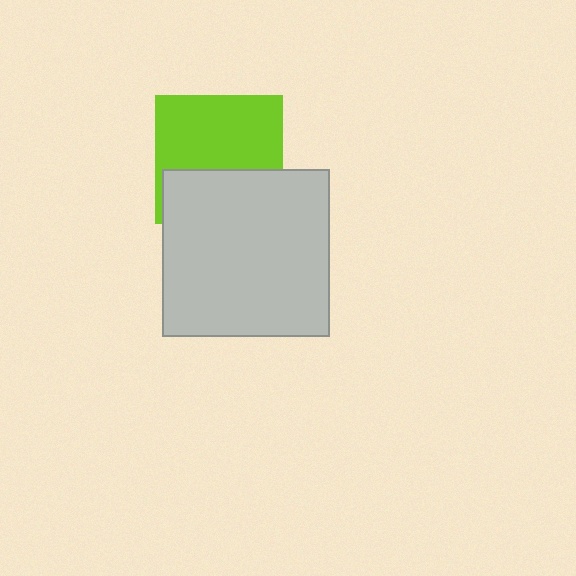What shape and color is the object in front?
The object in front is a light gray square.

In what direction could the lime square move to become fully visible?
The lime square could move up. That would shift it out from behind the light gray square entirely.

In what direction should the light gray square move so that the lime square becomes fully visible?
The light gray square should move down. That is the shortest direction to clear the overlap and leave the lime square fully visible.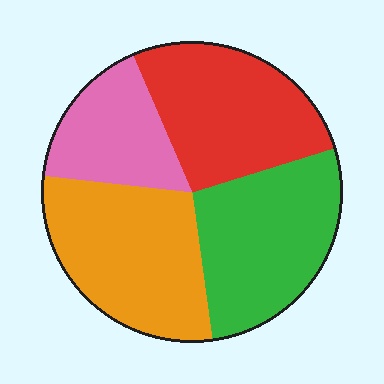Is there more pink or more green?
Green.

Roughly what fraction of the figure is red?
Red covers about 25% of the figure.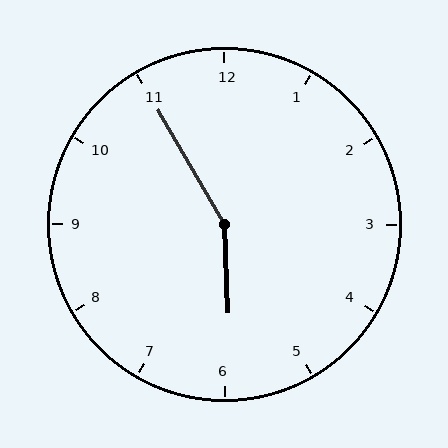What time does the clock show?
5:55.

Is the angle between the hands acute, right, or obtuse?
It is obtuse.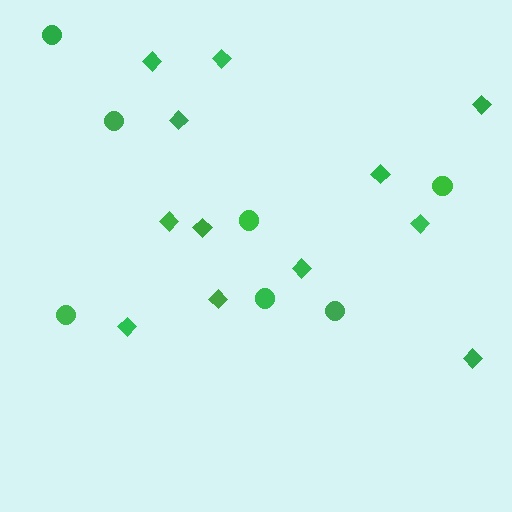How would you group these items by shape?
There are 2 groups: one group of diamonds (12) and one group of circles (7).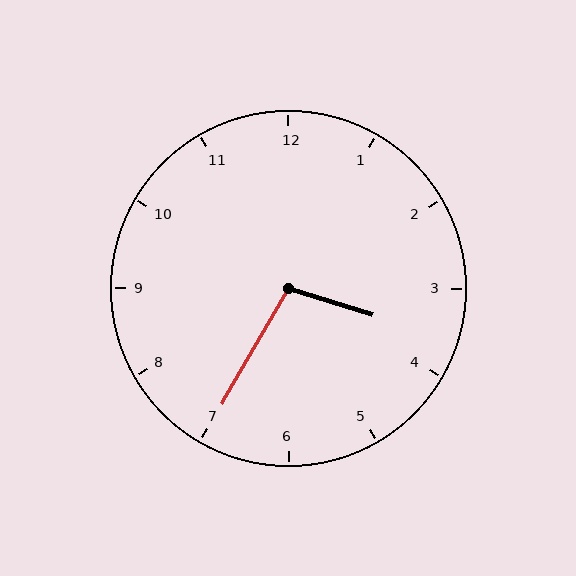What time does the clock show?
3:35.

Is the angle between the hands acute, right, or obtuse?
It is obtuse.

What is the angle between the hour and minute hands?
Approximately 102 degrees.